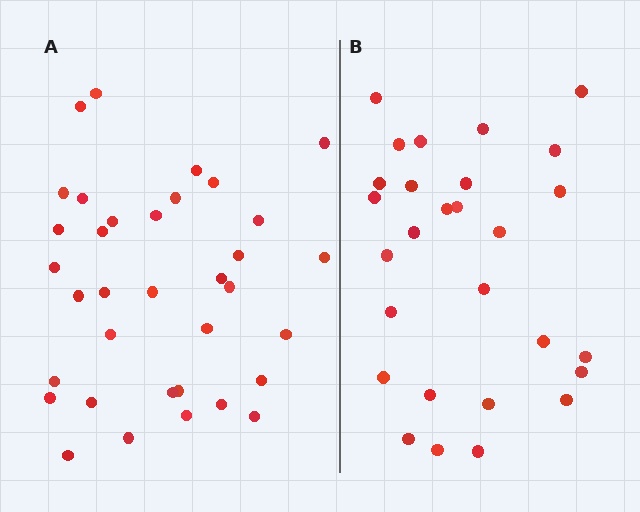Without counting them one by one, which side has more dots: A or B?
Region A (the left region) has more dots.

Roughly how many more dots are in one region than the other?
Region A has roughly 8 or so more dots than region B.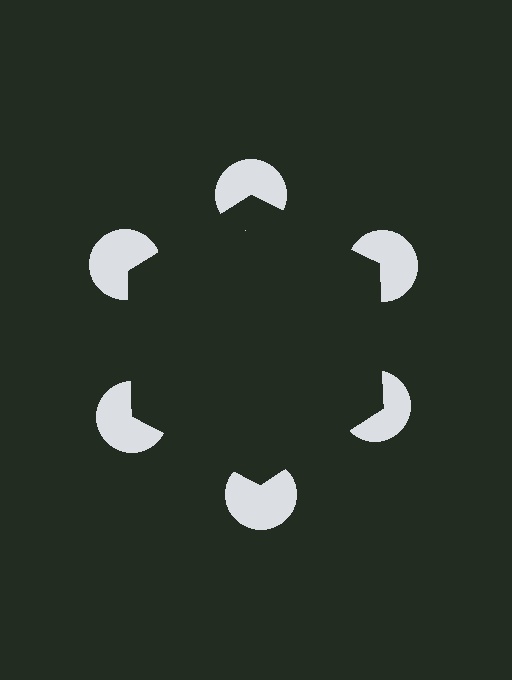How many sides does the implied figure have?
6 sides.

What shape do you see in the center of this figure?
An illusory hexagon — its edges are inferred from the aligned wedge cuts in the pac-man discs, not physically drawn.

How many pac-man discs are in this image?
There are 6 — one at each vertex of the illusory hexagon.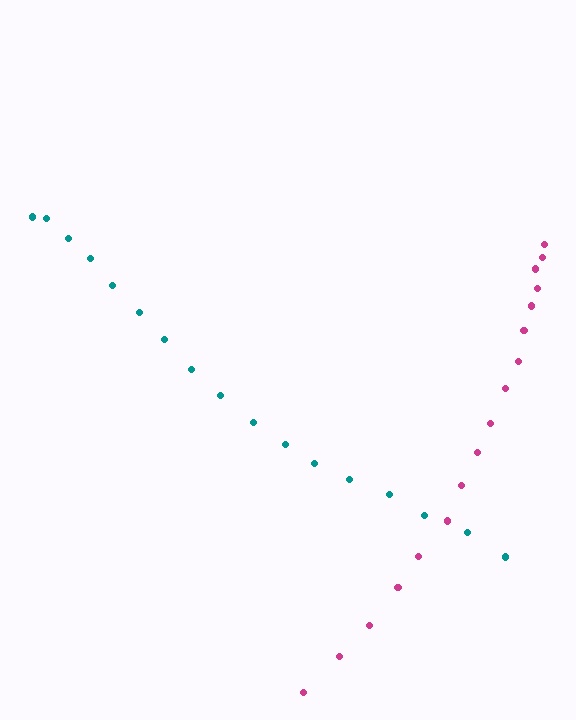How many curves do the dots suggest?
There are 2 distinct paths.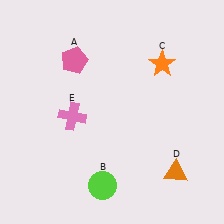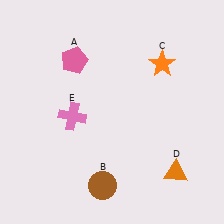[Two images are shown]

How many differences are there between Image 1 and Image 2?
There is 1 difference between the two images.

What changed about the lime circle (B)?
In Image 1, B is lime. In Image 2, it changed to brown.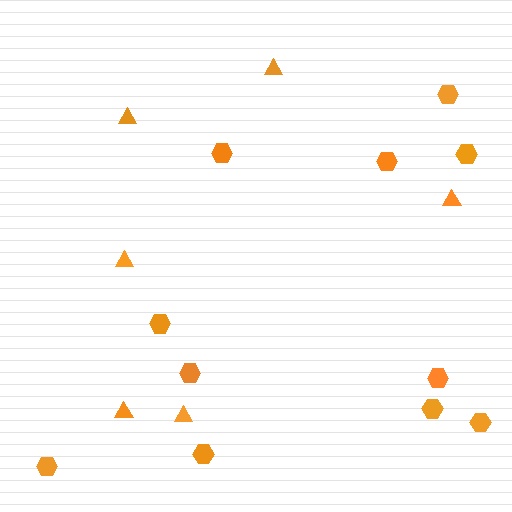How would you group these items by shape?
There are 2 groups: one group of triangles (6) and one group of hexagons (11).